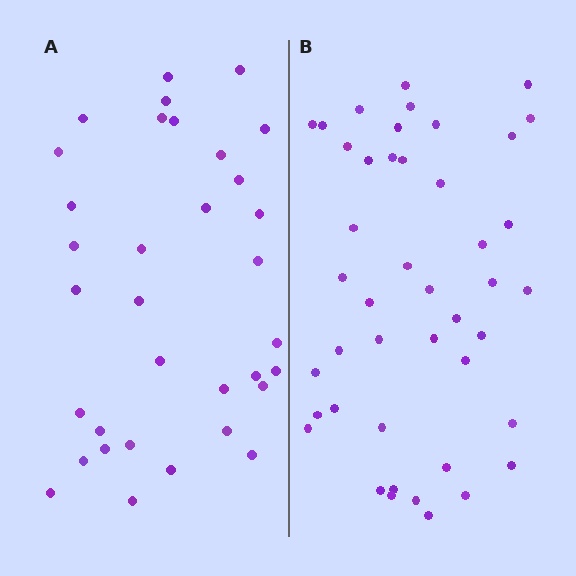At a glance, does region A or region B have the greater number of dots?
Region B (the right region) has more dots.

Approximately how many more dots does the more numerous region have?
Region B has roughly 10 or so more dots than region A.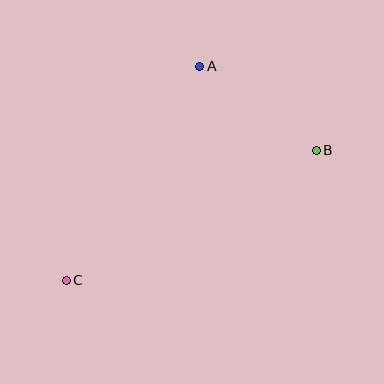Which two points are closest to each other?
Points A and B are closest to each other.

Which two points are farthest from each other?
Points B and C are farthest from each other.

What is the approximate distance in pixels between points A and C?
The distance between A and C is approximately 252 pixels.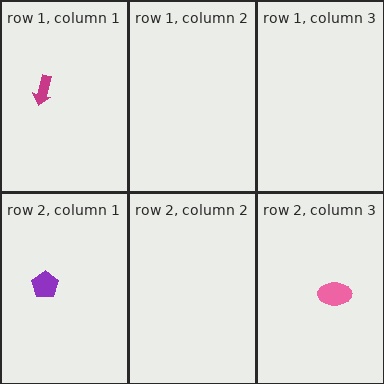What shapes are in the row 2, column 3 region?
The pink ellipse.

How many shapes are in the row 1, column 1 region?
1.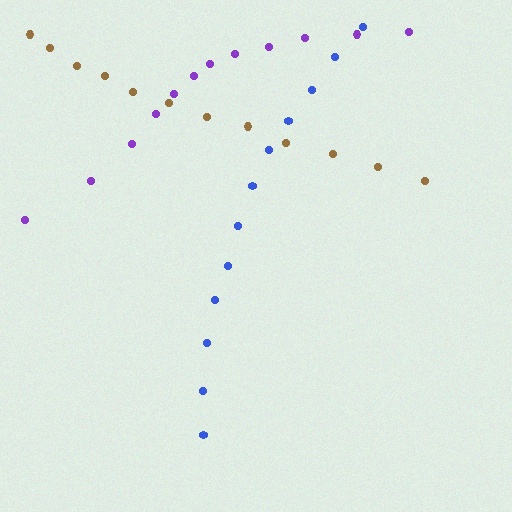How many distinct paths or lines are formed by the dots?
There are 3 distinct paths.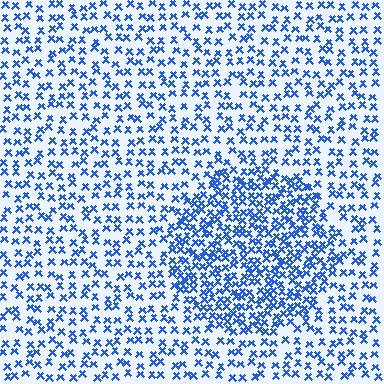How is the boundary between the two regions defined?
The boundary is defined by a change in element density (approximately 2.0x ratio). All elements are the same color, size, and shape.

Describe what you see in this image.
The image contains small blue elements arranged at two different densities. A circle-shaped region is visible where the elements are more densely packed than the surrounding area.